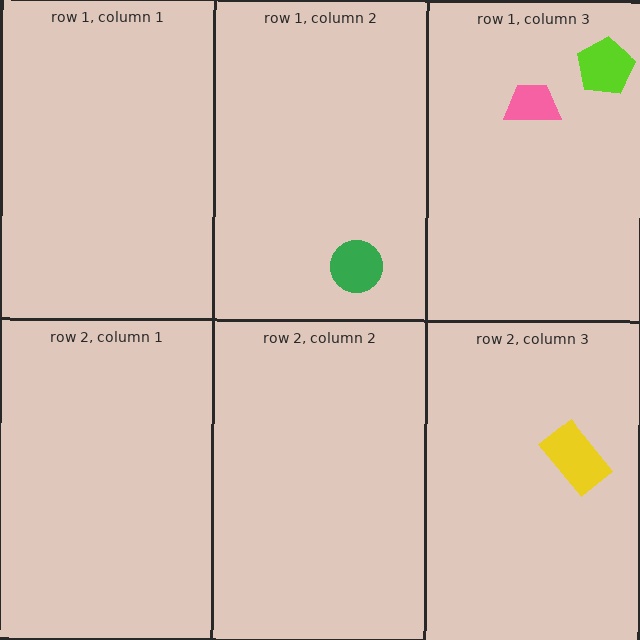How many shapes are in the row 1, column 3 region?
2.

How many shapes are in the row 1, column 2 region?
1.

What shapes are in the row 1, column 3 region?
The lime pentagon, the pink trapezoid.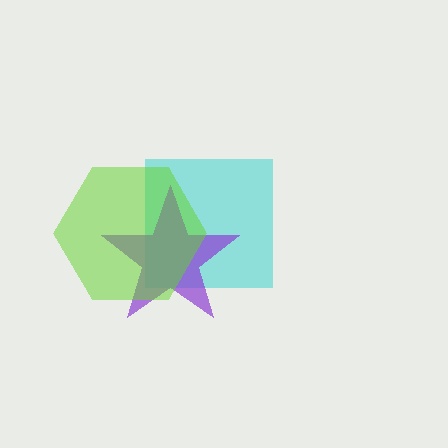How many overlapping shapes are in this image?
There are 3 overlapping shapes in the image.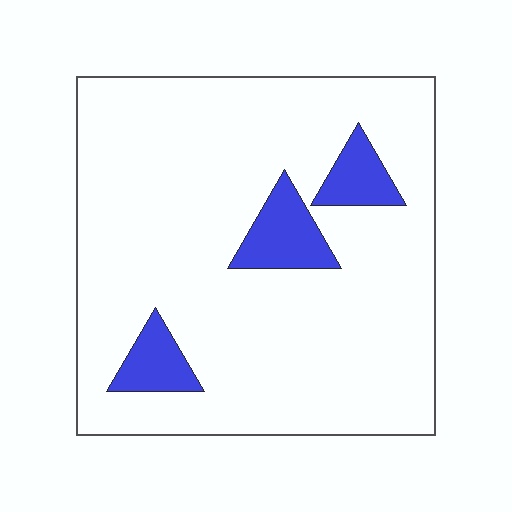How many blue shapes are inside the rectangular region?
3.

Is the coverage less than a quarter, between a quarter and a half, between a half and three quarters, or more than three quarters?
Less than a quarter.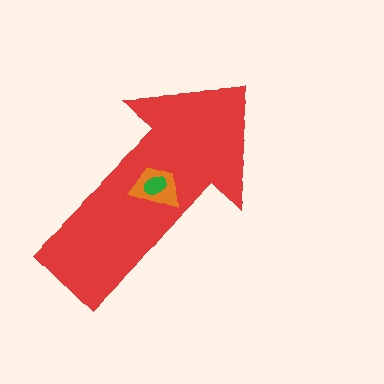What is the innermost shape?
The green ellipse.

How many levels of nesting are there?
3.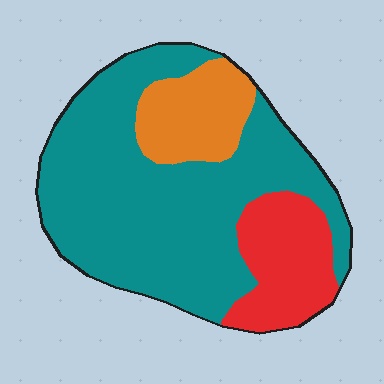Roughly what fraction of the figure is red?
Red takes up about one sixth (1/6) of the figure.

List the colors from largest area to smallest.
From largest to smallest: teal, red, orange.